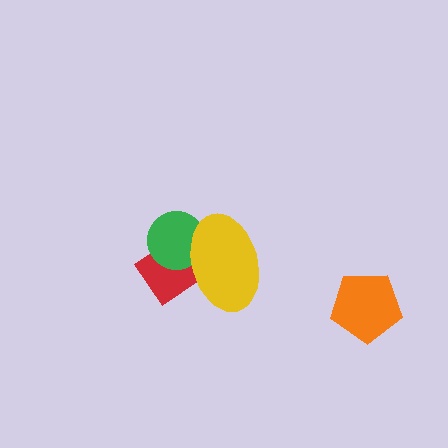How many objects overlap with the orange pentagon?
0 objects overlap with the orange pentagon.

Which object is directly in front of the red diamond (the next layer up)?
The green circle is directly in front of the red diamond.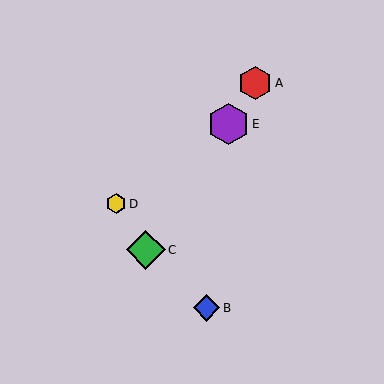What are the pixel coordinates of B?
Object B is at (207, 308).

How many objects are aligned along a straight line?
3 objects (A, C, E) are aligned along a straight line.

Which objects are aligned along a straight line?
Objects A, C, E are aligned along a straight line.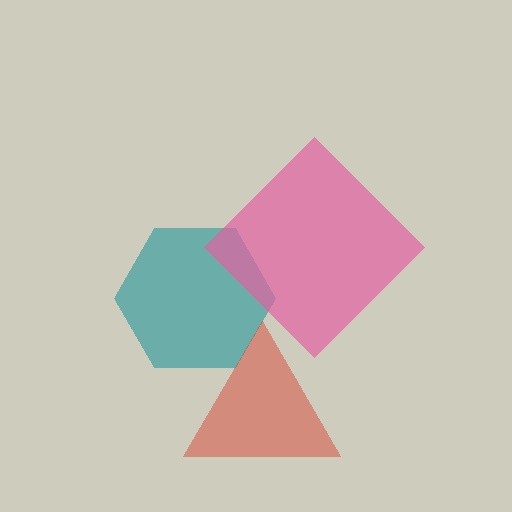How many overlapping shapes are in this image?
There are 3 overlapping shapes in the image.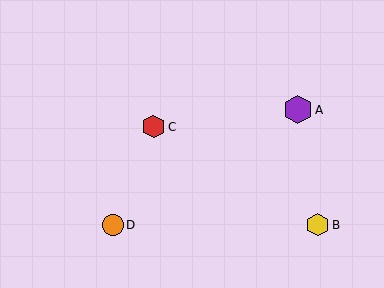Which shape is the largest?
The purple hexagon (labeled A) is the largest.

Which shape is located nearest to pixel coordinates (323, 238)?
The yellow hexagon (labeled B) at (317, 225) is nearest to that location.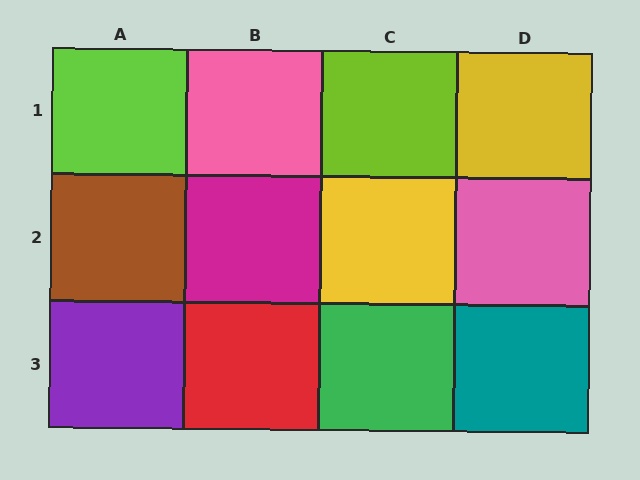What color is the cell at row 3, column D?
Teal.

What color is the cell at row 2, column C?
Yellow.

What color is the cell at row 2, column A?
Brown.